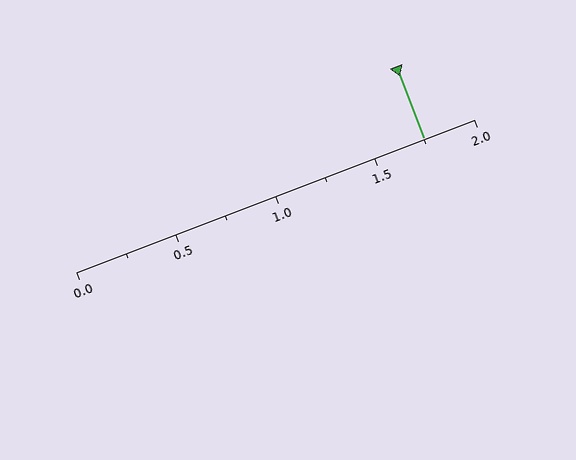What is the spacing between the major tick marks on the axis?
The major ticks are spaced 0.5 apart.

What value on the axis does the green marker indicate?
The marker indicates approximately 1.75.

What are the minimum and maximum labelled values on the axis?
The axis runs from 0.0 to 2.0.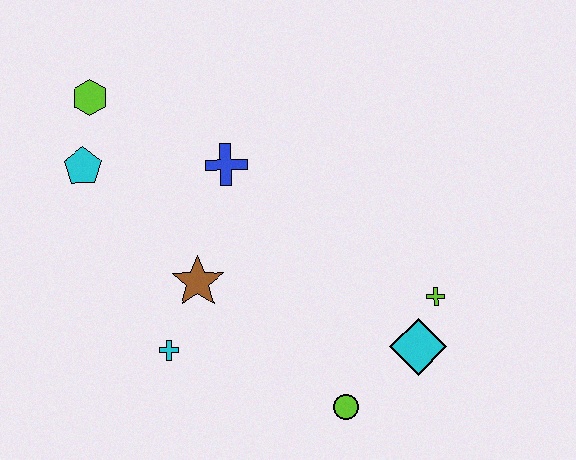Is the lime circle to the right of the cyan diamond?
No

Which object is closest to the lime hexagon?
The cyan pentagon is closest to the lime hexagon.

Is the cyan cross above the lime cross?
No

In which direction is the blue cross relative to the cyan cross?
The blue cross is above the cyan cross.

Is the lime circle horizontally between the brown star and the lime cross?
Yes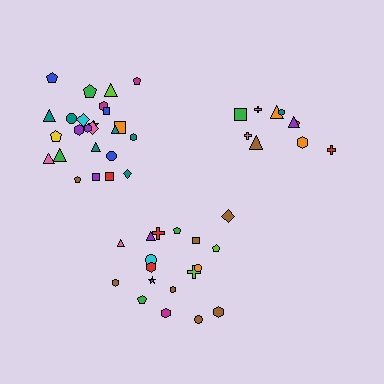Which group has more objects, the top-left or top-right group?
The top-left group.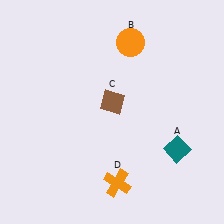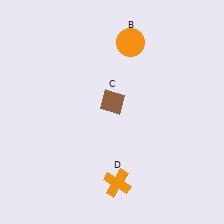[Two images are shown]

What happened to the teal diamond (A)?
The teal diamond (A) was removed in Image 2. It was in the bottom-right area of Image 1.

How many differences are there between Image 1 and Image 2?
There is 1 difference between the two images.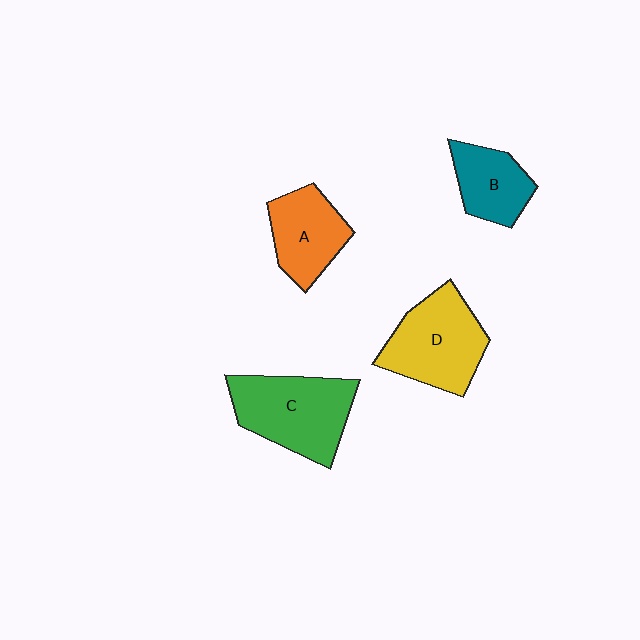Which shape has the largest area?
Shape C (green).